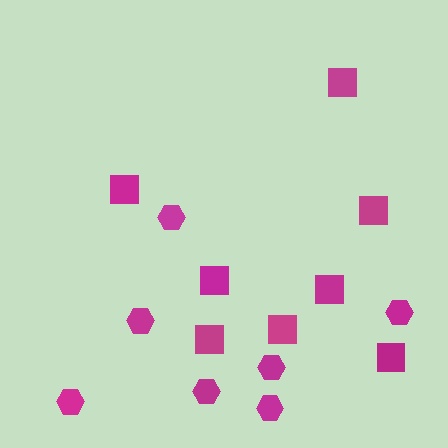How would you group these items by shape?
There are 2 groups: one group of squares (8) and one group of hexagons (7).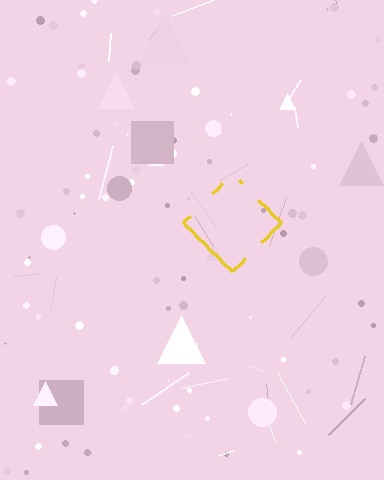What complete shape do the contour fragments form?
The contour fragments form a diamond.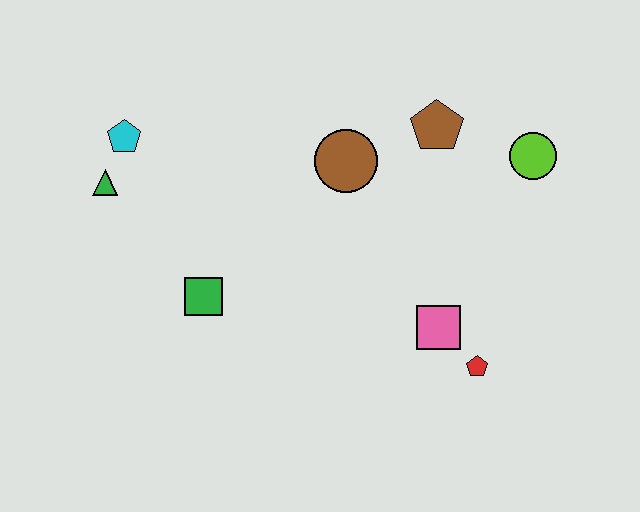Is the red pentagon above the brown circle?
No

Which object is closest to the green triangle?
The cyan pentagon is closest to the green triangle.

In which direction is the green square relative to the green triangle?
The green square is below the green triangle.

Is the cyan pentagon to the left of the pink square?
Yes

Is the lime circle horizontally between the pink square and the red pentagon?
No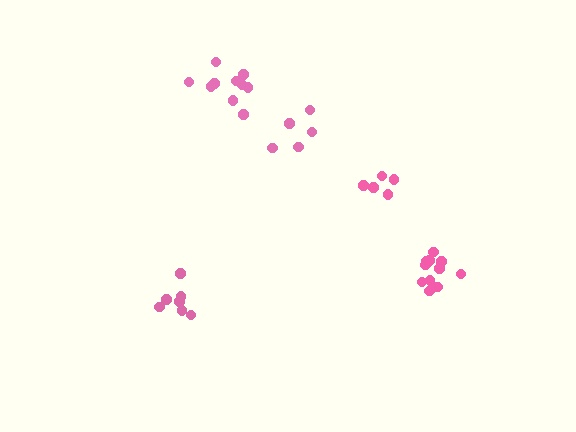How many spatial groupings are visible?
There are 5 spatial groupings.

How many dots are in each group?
Group 1: 5 dots, Group 2: 11 dots, Group 3: 7 dots, Group 4: 5 dots, Group 5: 10 dots (38 total).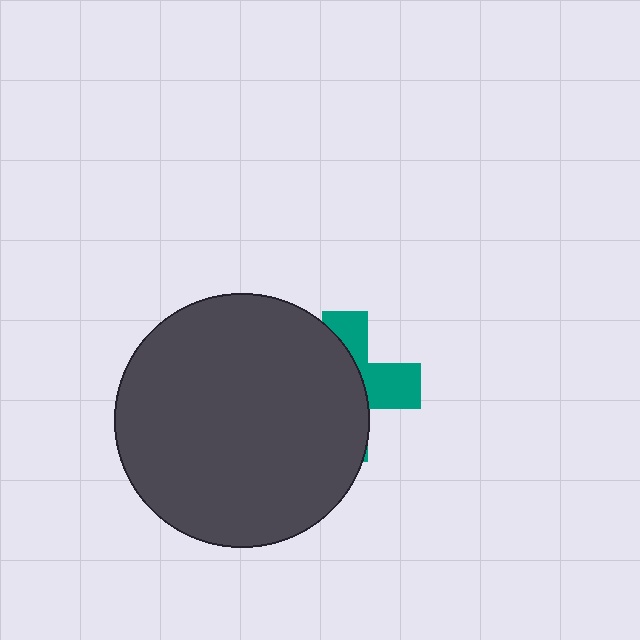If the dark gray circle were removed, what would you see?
You would see the complete teal cross.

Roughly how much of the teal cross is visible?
A small part of it is visible (roughly 36%).